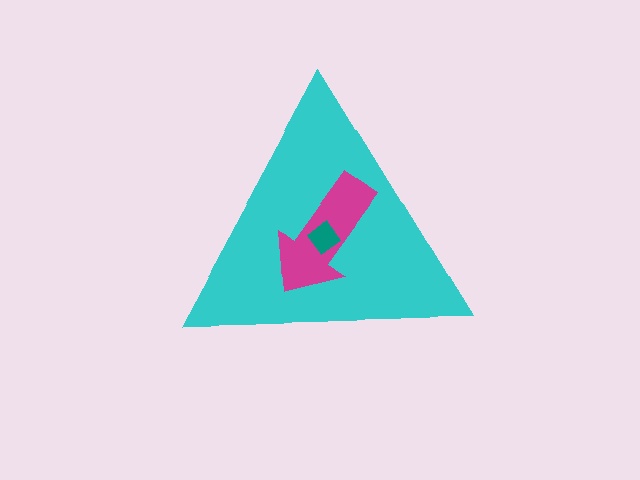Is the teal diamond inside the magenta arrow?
Yes.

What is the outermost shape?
The cyan triangle.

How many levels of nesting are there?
3.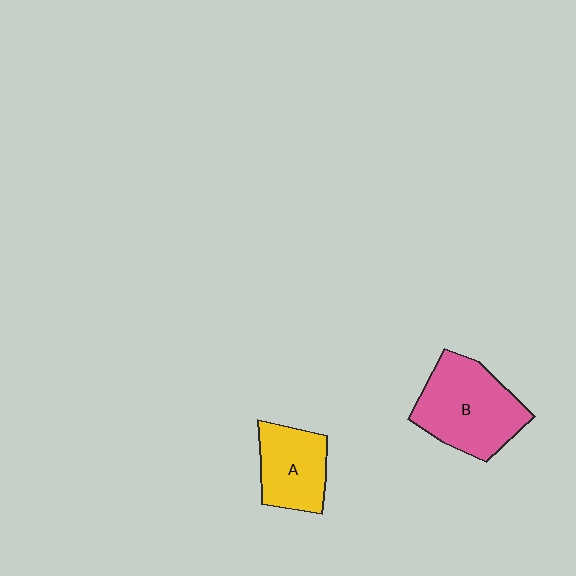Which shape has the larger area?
Shape B (pink).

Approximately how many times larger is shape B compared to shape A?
Approximately 1.5 times.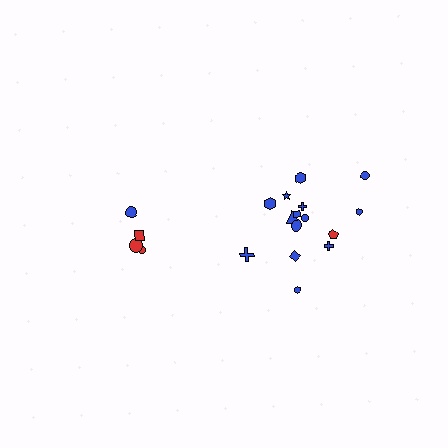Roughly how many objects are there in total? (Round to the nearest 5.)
Roughly 20 objects in total.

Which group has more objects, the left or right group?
The right group.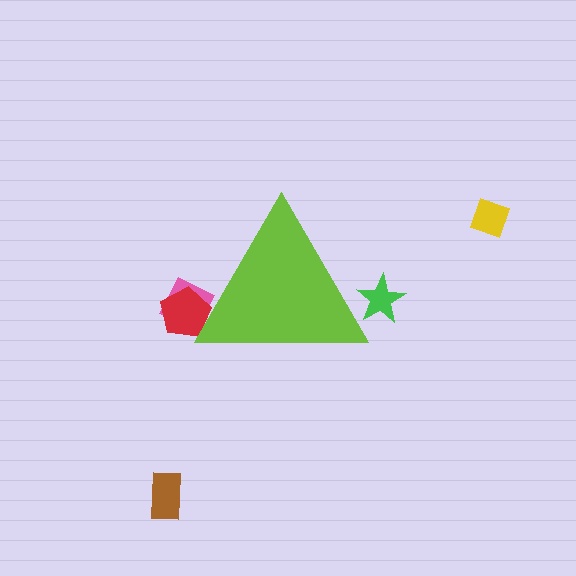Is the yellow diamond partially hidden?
No, the yellow diamond is fully visible.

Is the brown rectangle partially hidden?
No, the brown rectangle is fully visible.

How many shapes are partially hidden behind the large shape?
3 shapes are partially hidden.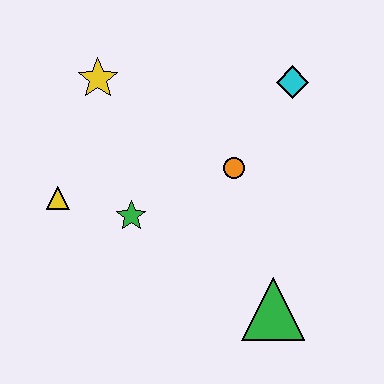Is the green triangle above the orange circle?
No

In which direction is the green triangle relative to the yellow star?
The green triangle is below the yellow star.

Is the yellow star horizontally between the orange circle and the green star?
No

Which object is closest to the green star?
The yellow triangle is closest to the green star.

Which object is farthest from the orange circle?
The yellow triangle is farthest from the orange circle.